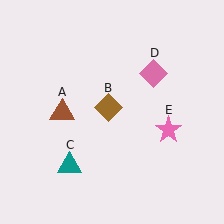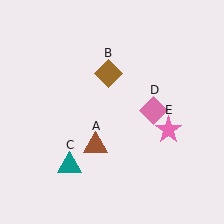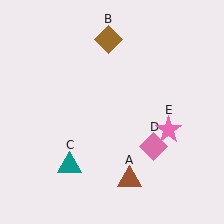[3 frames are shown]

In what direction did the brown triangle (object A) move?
The brown triangle (object A) moved down and to the right.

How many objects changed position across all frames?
3 objects changed position: brown triangle (object A), brown diamond (object B), pink diamond (object D).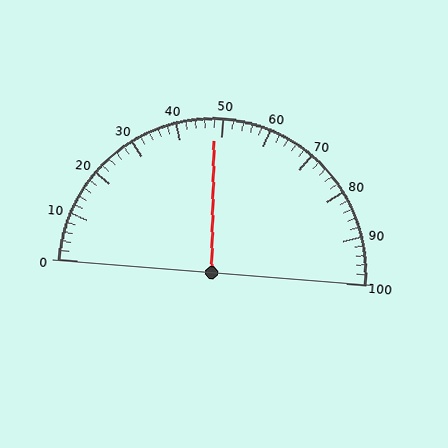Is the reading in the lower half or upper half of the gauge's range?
The reading is in the lower half of the range (0 to 100).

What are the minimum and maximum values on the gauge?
The gauge ranges from 0 to 100.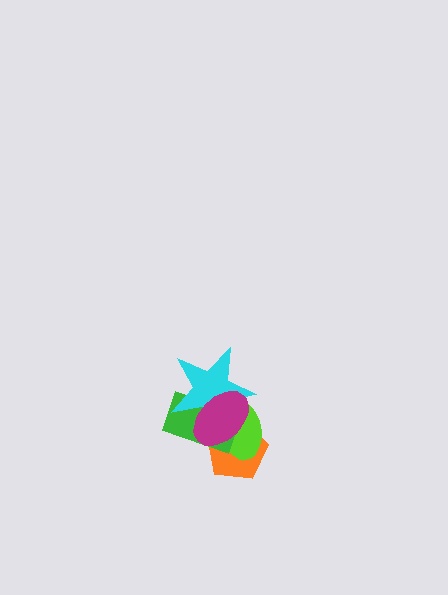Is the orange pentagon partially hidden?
Yes, it is partially covered by another shape.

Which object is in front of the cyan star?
The magenta ellipse is in front of the cyan star.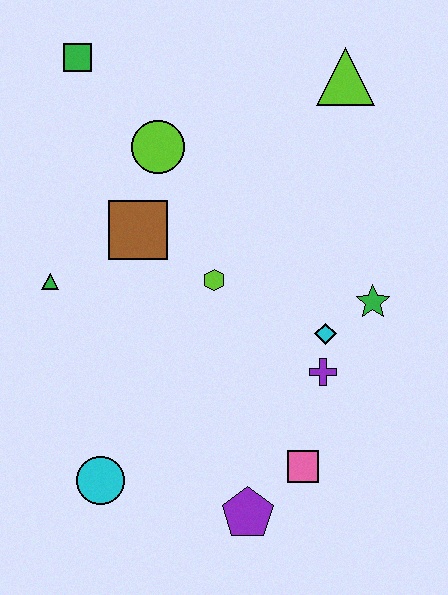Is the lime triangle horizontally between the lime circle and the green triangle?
No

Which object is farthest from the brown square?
The purple pentagon is farthest from the brown square.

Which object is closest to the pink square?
The purple pentagon is closest to the pink square.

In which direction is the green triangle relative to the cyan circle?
The green triangle is above the cyan circle.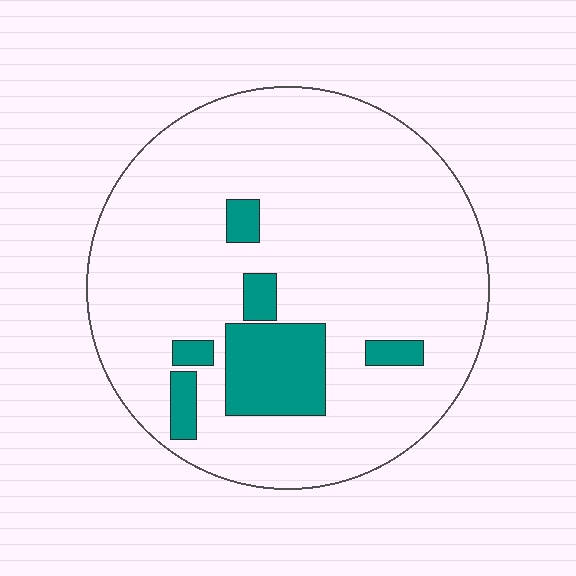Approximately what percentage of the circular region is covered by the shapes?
Approximately 15%.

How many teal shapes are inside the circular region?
6.